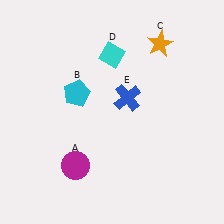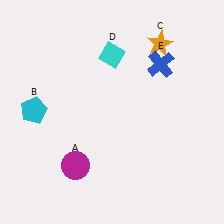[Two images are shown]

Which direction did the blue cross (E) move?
The blue cross (E) moved up.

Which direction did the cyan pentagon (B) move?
The cyan pentagon (B) moved left.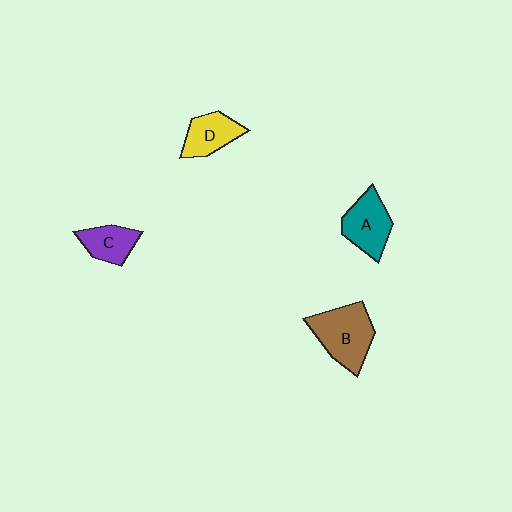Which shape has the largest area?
Shape B (brown).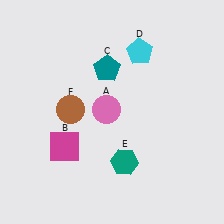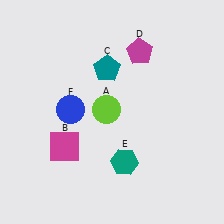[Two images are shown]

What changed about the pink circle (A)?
In Image 1, A is pink. In Image 2, it changed to lime.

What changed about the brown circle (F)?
In Image 1, F is brown. In Image 2, it changed to blue.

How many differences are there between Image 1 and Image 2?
There are 3 differences between the two images.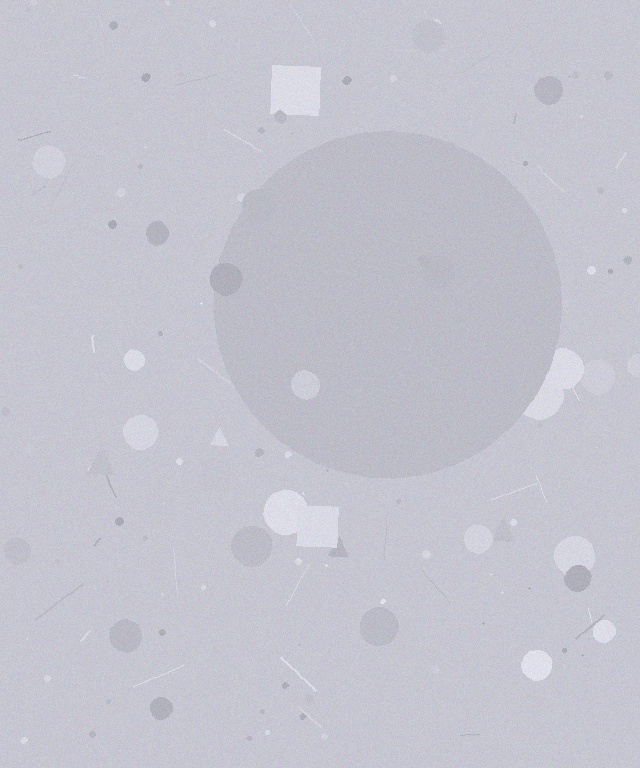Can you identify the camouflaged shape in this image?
The camouflaged shape is a circle.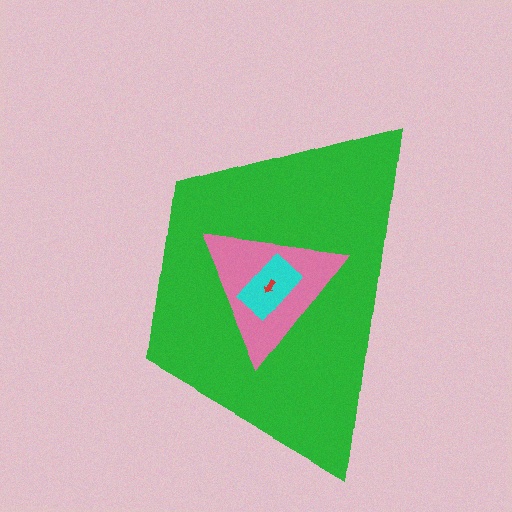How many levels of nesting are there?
4.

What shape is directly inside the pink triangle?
The cyan rectangle.